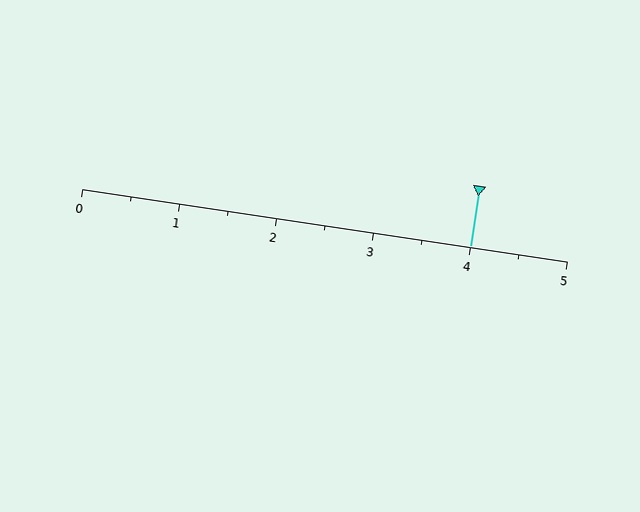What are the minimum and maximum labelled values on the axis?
The axis runs from 0 to 5.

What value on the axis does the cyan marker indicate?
The marker indicates approximately 4.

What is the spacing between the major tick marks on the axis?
The major ticks are spaced 1 apart.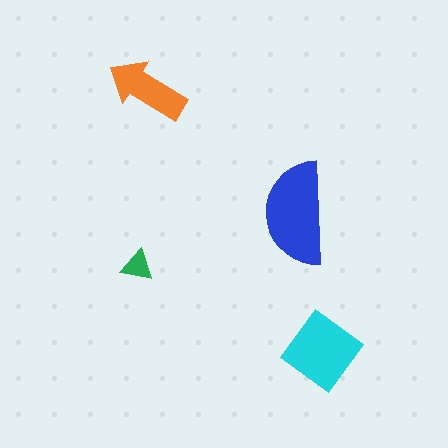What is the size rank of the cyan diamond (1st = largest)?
2nd.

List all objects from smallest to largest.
The green triangle, the orange arrow, the cyan diamond, the blue semicircle.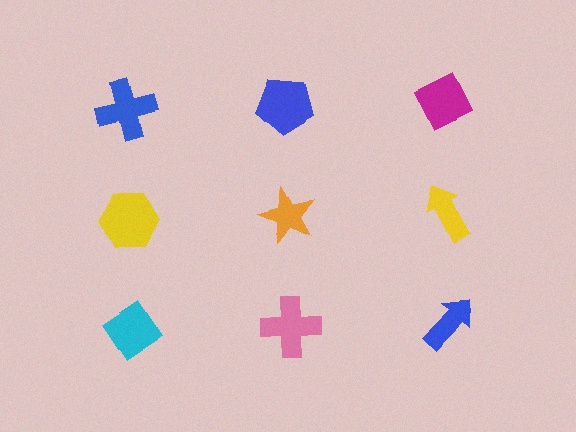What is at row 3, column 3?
A blue arrow.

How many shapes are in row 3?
3 shapes.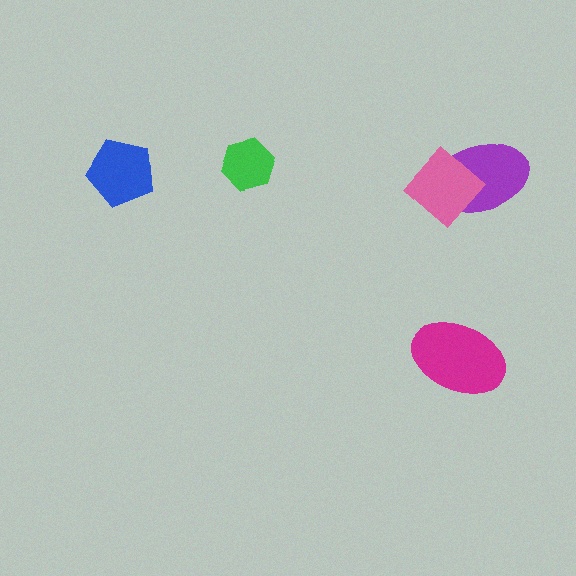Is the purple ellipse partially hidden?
Yes, it is partially covered by another shape.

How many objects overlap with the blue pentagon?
0 objects overlap with the blue pentagon.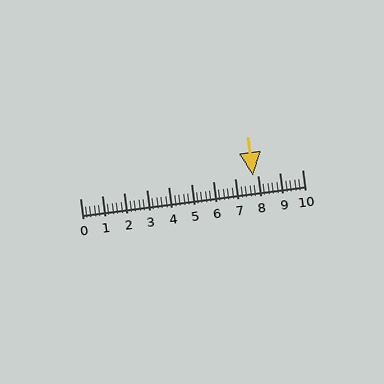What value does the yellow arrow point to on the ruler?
The yellow arrow points to approximately 7.8.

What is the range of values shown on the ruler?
The ruler shows values from 0 to 10.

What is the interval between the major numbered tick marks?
The major tick marks are spaced 1 units apart.